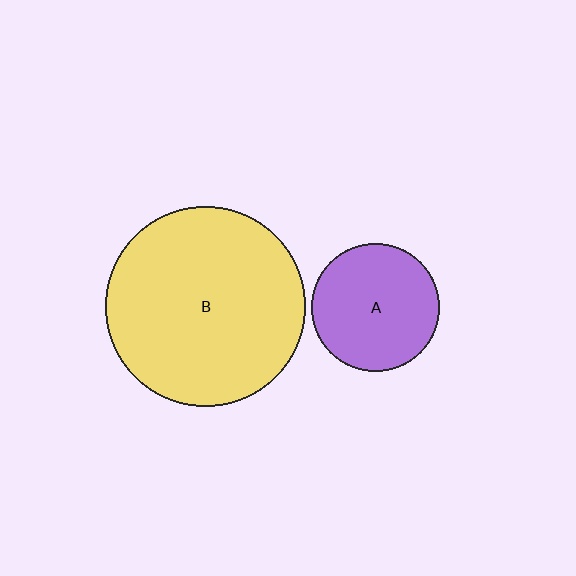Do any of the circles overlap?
No, none of the circles overlap.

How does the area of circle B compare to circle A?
Approximately 2.4 times.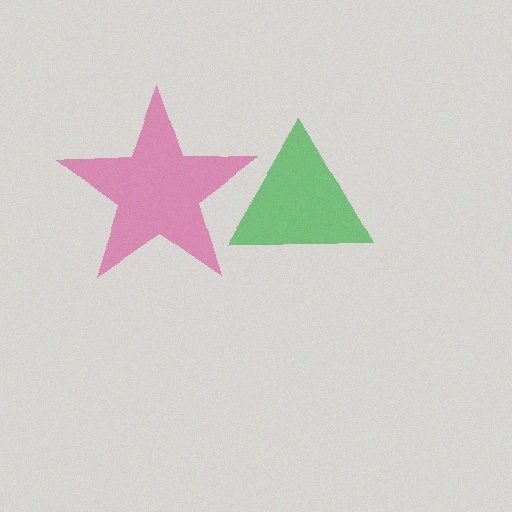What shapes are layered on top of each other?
The layered shapes are: a pink star, a green triangle.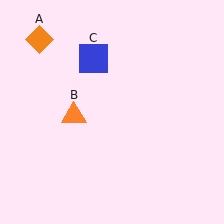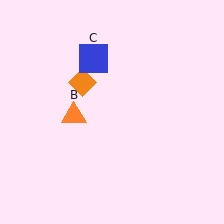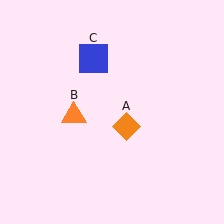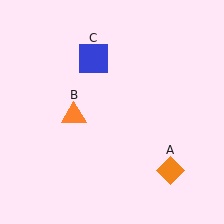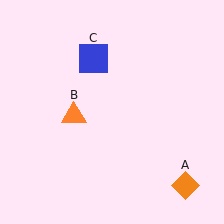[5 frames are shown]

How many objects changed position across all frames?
1 object changed position: orange diamond (object A).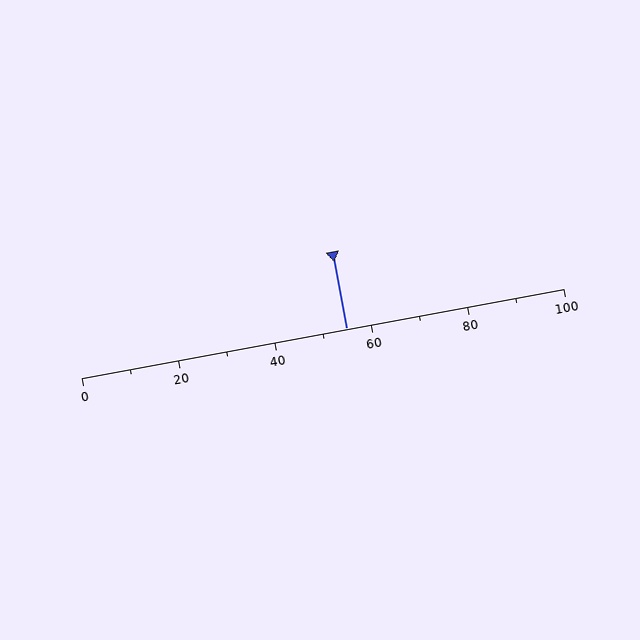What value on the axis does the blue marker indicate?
The marker indicates approximately 55.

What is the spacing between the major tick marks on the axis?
The major ticks are spaced 20 apart.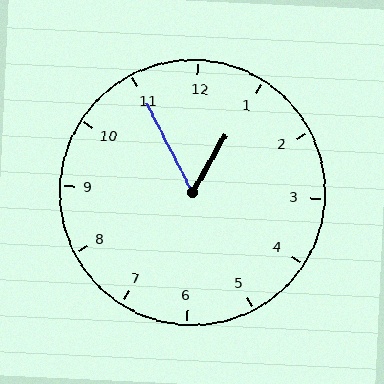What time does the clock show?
12:55.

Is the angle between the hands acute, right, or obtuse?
It is acute.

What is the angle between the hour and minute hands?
Approximately 58 degrees.